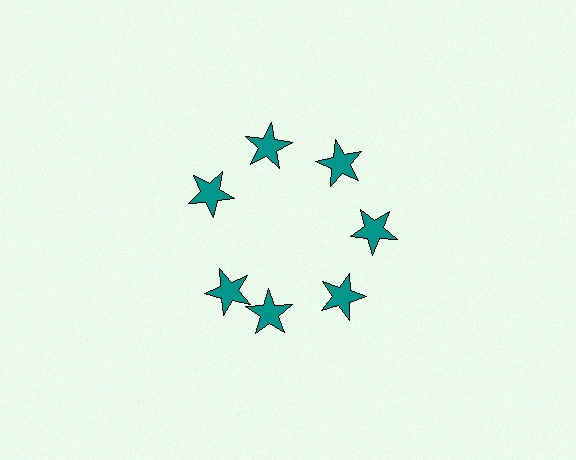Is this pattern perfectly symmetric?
No. The 7 teal stars are arranged in a ring, but one element near the 8 o'clock position is rotated out of alignment along the ring, breaking the 7-fold rotational symmetry.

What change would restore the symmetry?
The symmetry would be restored by rotating it back into even spacing with its neighbors so that all 7 stars sit at equal angles and equal distance from the center.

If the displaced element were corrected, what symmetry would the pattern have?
It would have 7-fold rotational symmetry — the pattern would map onto itself every 51 degrees.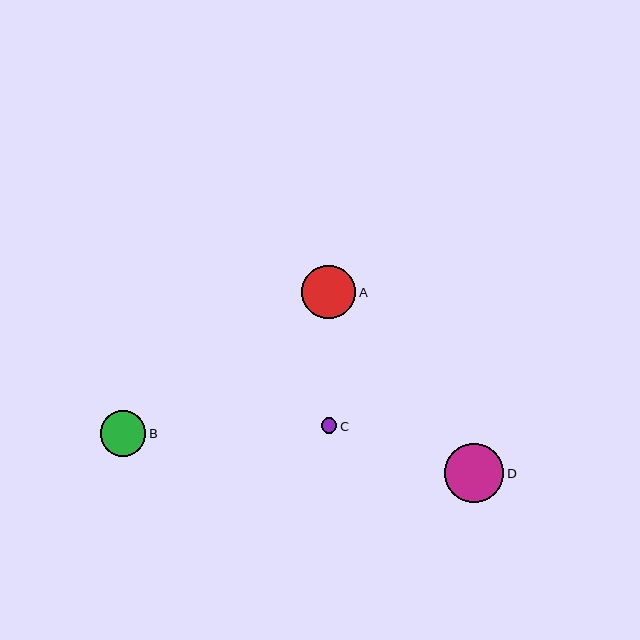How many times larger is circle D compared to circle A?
Circle D is approximately 1.1 times the size of circle A.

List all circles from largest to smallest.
From largest to smallest: D, A, B, C.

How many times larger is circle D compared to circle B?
Circle D is approximately 1.3 times the size of circle B.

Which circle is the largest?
Circle D is the largest with a size of approximately 59 pixels.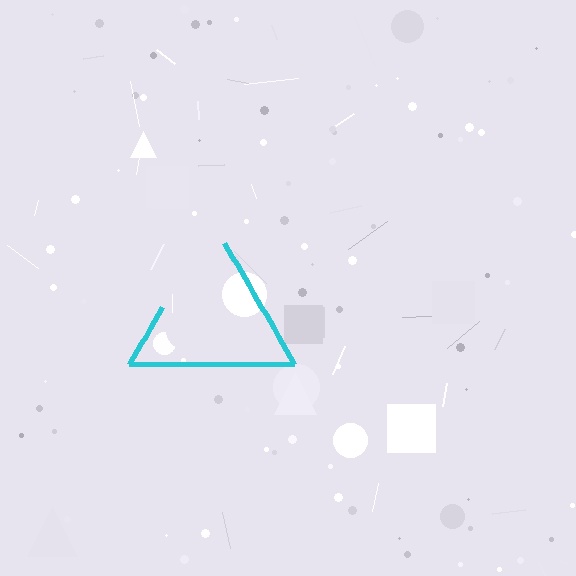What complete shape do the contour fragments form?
The contour fragments form a triangle.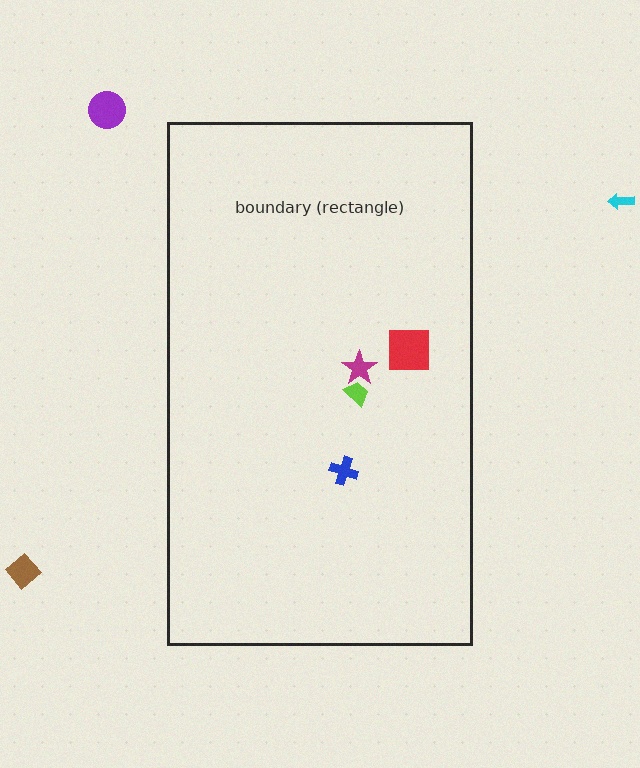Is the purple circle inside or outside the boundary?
Outside.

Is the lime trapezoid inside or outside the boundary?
Inside.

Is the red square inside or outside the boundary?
Inside.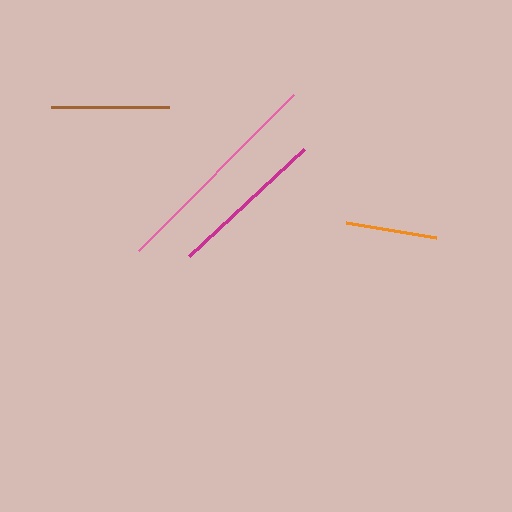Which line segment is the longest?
The pink line is the longest at approximately 220 pixels.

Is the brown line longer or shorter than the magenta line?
The magenta line is longer than the brown line.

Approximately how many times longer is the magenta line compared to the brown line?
The magenta line is approximately 1.3 times the length of the brown line.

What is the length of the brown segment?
The brown segment is approximately 118 pixels long.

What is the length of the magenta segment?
The magenta segment is approximately 157 pixels long.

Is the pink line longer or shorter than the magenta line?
The pink line is longer than the magenta line.